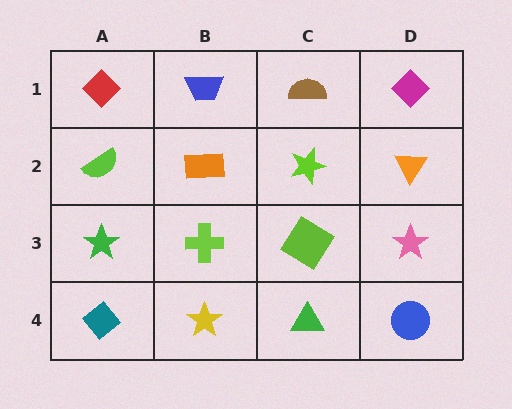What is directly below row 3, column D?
A blue circle.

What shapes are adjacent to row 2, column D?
A magenta diamond (row 1, column D), a pink star (row 3, column D), a lime star (row 2, column C).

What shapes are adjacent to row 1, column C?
A lime star (row 2, column C), a blue trapezoid (row 1, column B), a magenta diamond (row 1, column D).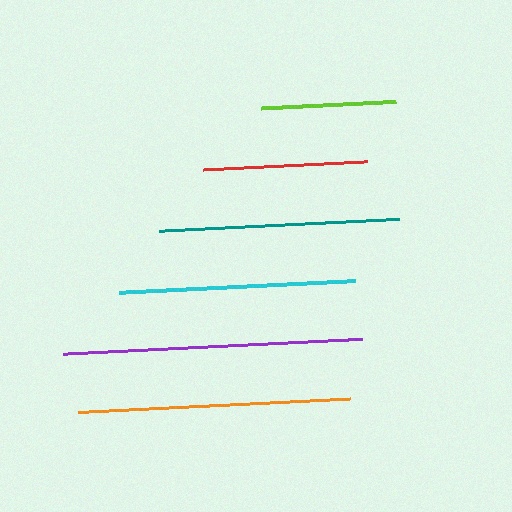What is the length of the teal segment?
The teal segment is approximately 241 pixels long.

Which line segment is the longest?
The purple line is the longest at approximately 300 pixels.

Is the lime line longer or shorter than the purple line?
The purple line is longer than the lime line.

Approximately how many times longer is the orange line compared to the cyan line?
The orange line is approximately 1.2 times the length of the cyan line.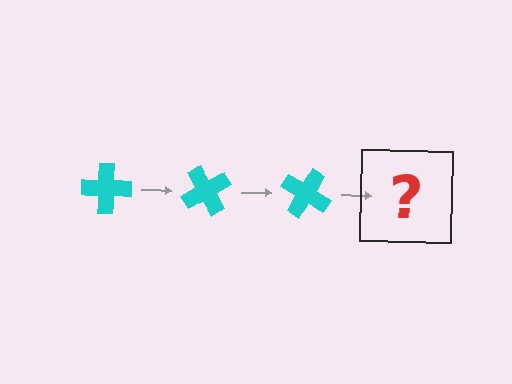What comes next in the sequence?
The next element should be a cyan cross rotated 180 degrees.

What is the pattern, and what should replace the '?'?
The pattern is that the cross rotates 60 degrees each step. The '?' should be a cyan cross rotated 180 degrees.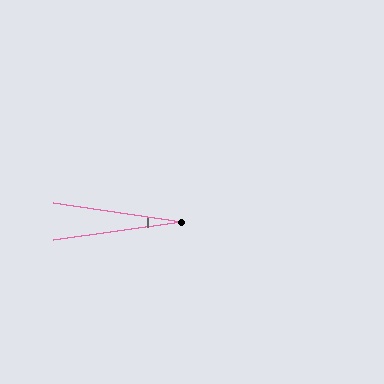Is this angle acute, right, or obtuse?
It is acute.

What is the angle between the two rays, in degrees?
Approximately 16 degrees.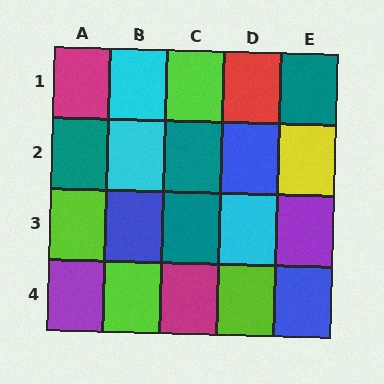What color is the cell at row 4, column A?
Purple.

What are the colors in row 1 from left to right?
Magenta, cyan, lime, red, teal.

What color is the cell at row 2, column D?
Blue.